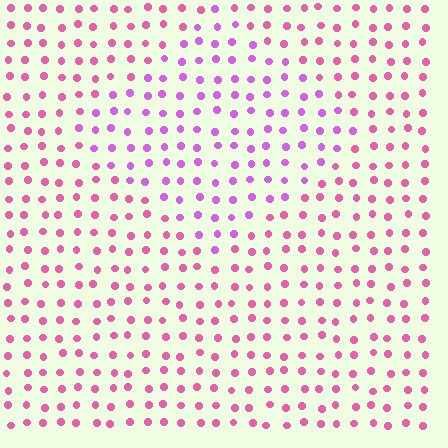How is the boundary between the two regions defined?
The boundary is defined purely by a slight shift in hue (about 33 degrees). Spacing, size, and orientation are identical on both sides.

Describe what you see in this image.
The image is filled with small pink elements in a uniform arrangement. A diamond-shaped region is visible where the elements are tinted to a slightly different hue, forming a subtle color boundary.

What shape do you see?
I see a diamond.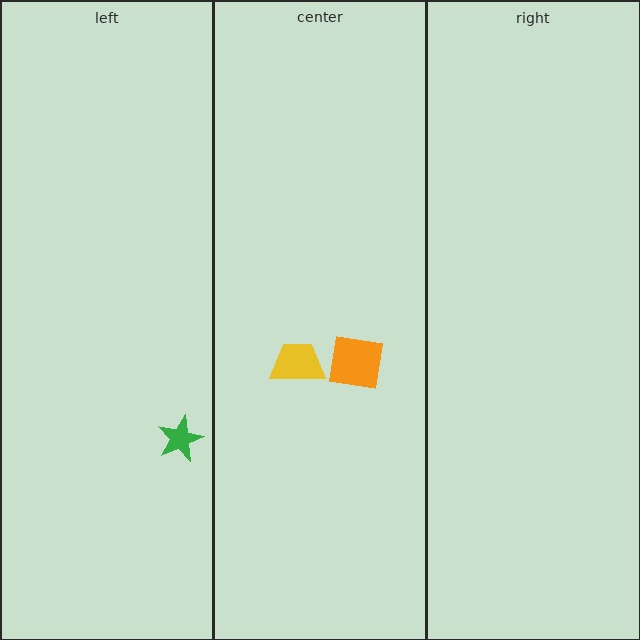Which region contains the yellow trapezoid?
The center region.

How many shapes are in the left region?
1.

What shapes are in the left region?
The green star.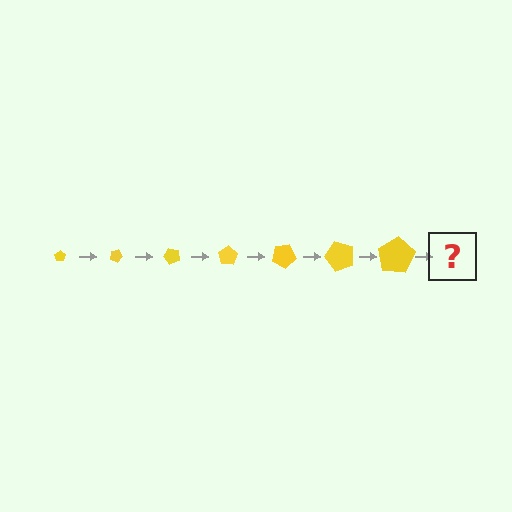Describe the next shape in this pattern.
It should be a pentagon, larger than the previous one and rotated 175 degrees from the start.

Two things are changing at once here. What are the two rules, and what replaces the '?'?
The two rules are that the pentagon grows larger each step and it rotates 25 degrees each step. The '?' should be a pentagon, larger than the previous one and rotated 175 degrees from the start.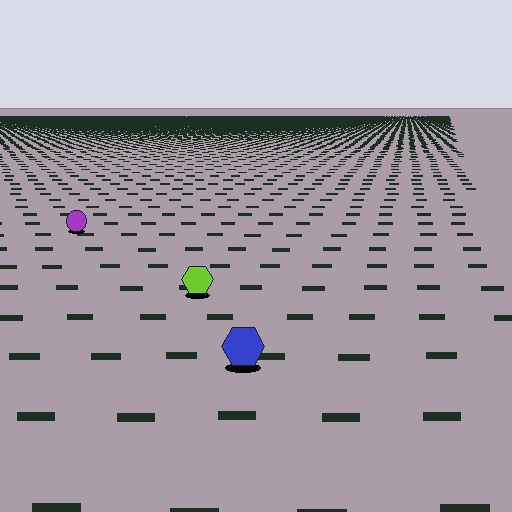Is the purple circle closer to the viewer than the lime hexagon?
No. The lime hexagon is closer — you can tell from the texture gradient: the ground texture is coarser near it.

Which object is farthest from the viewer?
The purple circle is farthest from the viewer. It appears smaller and the ground texture around it is denser.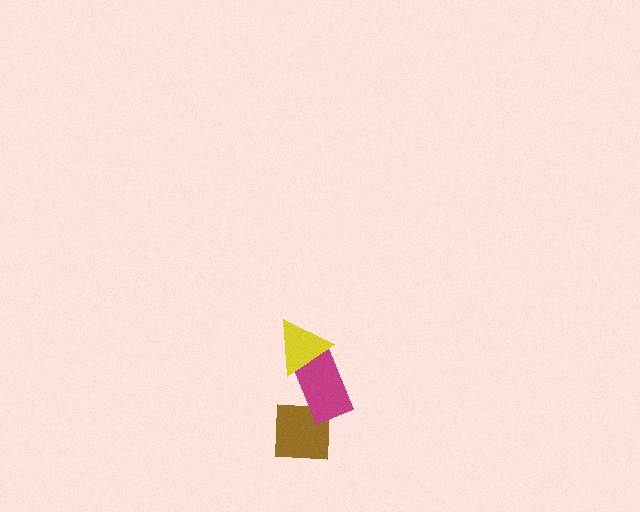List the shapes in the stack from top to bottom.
From top to bottom: the yellow triangle, the magenta rectangle, the brown square.